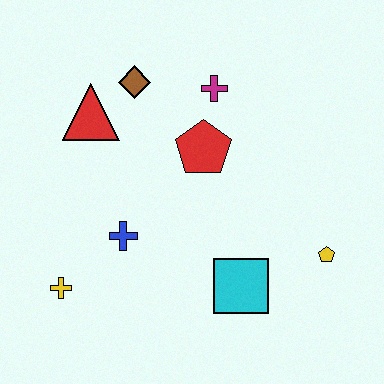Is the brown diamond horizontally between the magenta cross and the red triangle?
Yes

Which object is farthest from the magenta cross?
The yellow cross is farthest from the magenta cross.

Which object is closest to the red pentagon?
The magenta cross is closest to the red pentagon.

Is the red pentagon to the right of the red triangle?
Yes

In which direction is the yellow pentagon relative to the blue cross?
The yellow pentagon is to the right of the blue cross.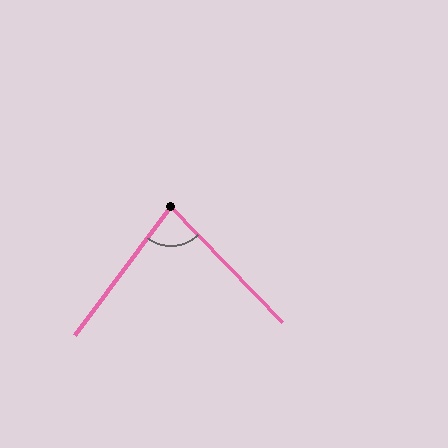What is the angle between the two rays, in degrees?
Approximately 81 degrees.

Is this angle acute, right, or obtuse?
It is acute.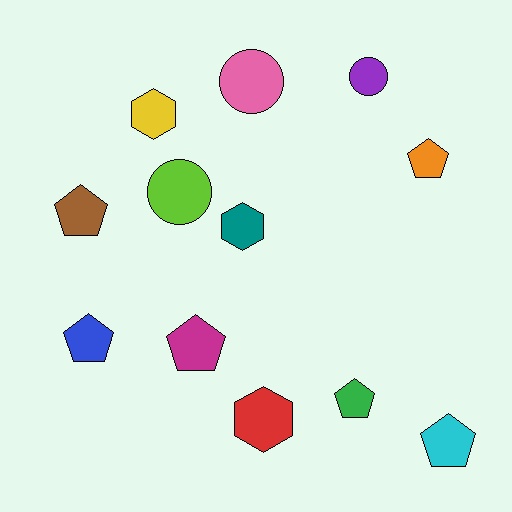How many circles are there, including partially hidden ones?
There are 3 circles.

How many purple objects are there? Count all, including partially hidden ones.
There is 1 purple object.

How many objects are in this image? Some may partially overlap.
There are 12 objects.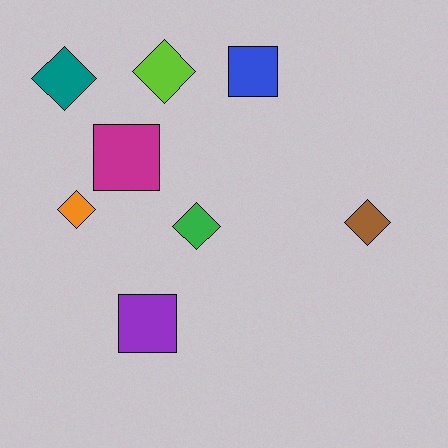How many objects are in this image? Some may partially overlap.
There are 8 objects.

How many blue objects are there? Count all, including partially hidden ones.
There is 1 blue object.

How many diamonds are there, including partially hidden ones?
There are 5 diamonds.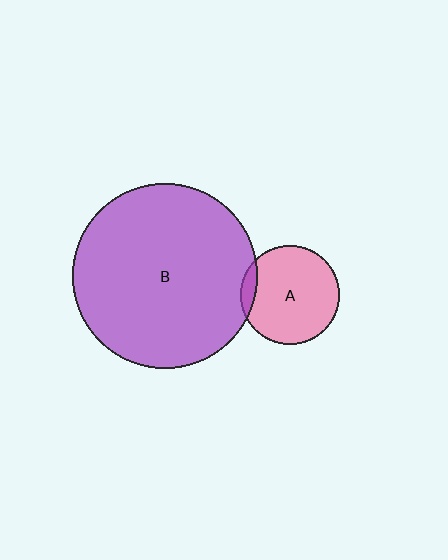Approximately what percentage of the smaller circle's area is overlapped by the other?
Approximately 10%.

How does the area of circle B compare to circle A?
Approximately 3.5 times.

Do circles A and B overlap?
Yes.